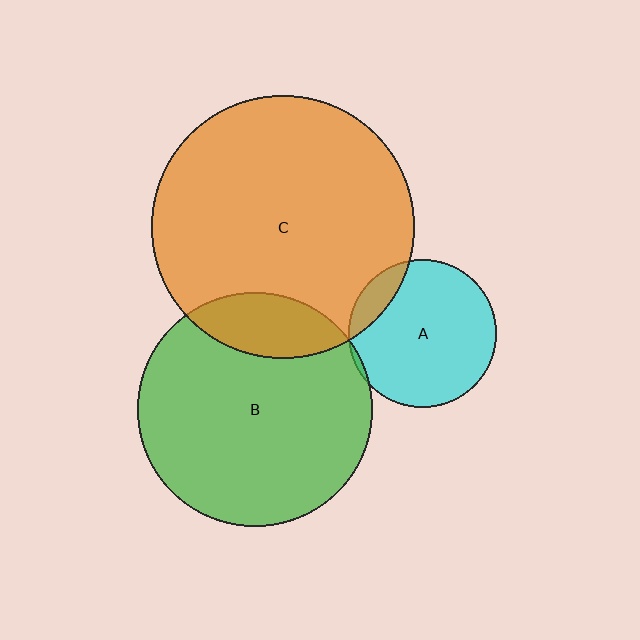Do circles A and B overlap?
Yes.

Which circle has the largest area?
Circle C (orange).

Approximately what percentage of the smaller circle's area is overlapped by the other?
Approximately 5%.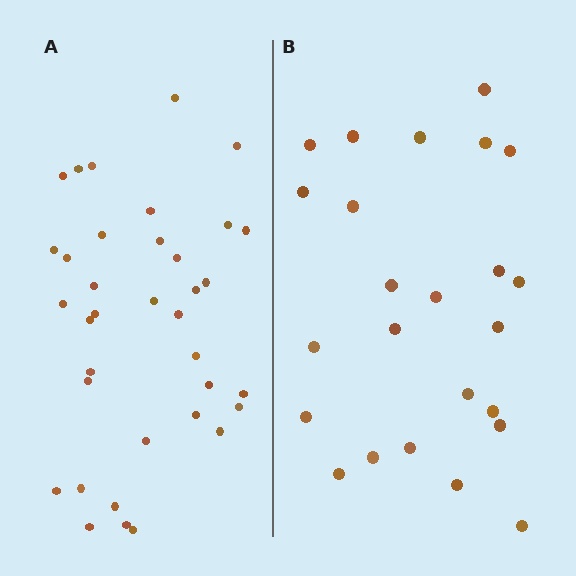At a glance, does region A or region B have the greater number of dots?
Region A (the left region) has more dots.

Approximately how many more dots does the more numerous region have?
Region A has roughly 12 or so more dots than region B.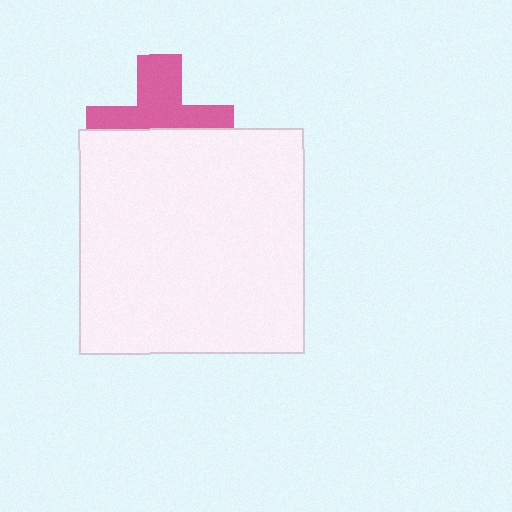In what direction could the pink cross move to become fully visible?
The pink cross could move up. That would shift it out from behind the white square entirely.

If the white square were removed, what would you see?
You would see the complete pink cross.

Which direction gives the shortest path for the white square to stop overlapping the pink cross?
Moving down gives the shortest separation.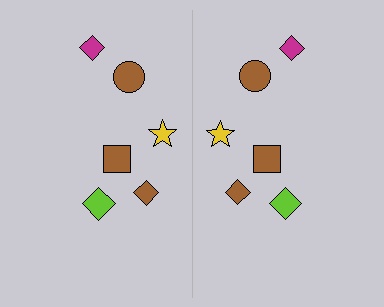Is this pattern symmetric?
Yes, this pattern has bilateral (reflection) symmetry.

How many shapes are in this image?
There are 12 shapes in this image.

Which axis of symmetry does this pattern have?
The pattern has a vertical axis of symmetry running through the center of the image.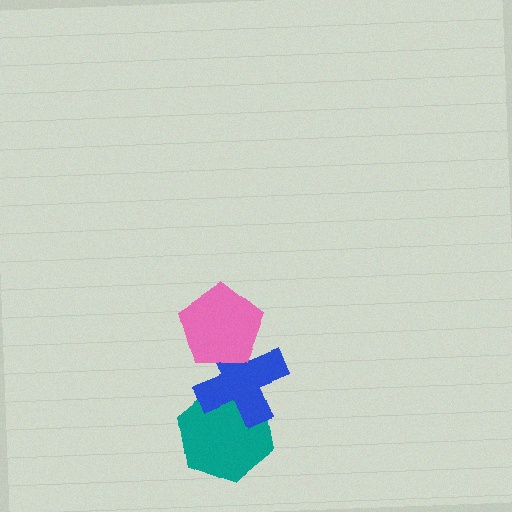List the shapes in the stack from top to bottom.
From top to bottom: the pink pentagon, the blue cross, the teal hexagon.